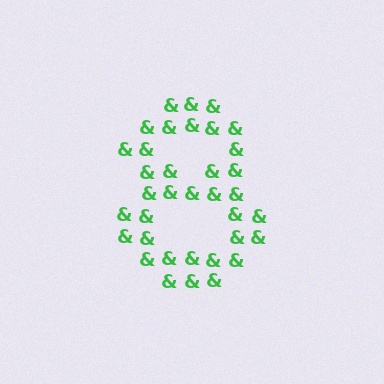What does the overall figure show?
The overall figure shows the digit 8.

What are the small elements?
The small elements are ampersands.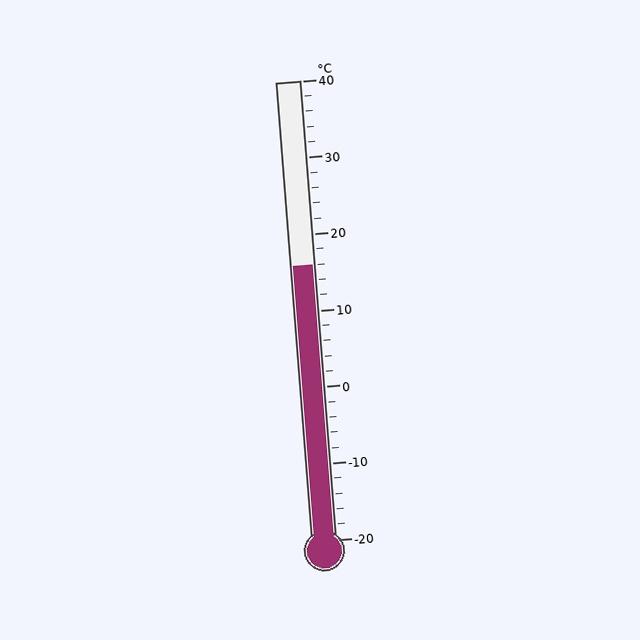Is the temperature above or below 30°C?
The temperature is below 30°C.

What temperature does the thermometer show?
The thermometer shows approximately 16°C.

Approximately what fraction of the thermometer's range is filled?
The thermometer is filled to approximately 60% of its range.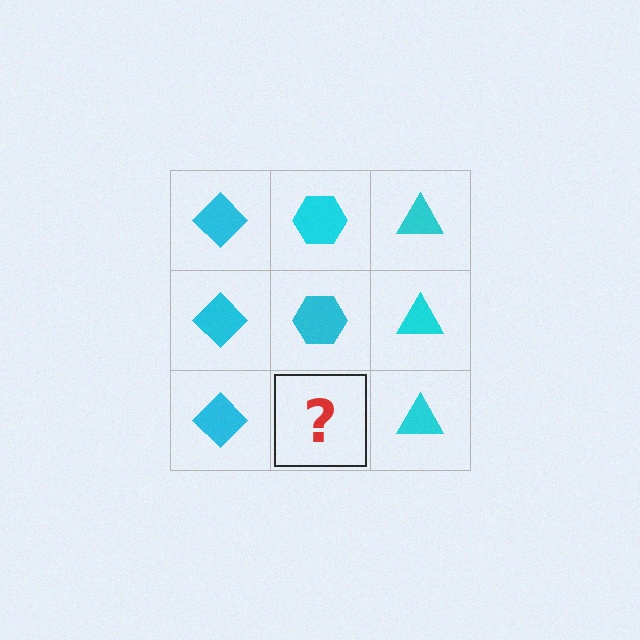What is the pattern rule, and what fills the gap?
The rule is that each column has a consistent shape. The gap should be filled with a cyan hexagon.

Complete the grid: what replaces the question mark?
The question mark should be replaced with a cyan hexagon.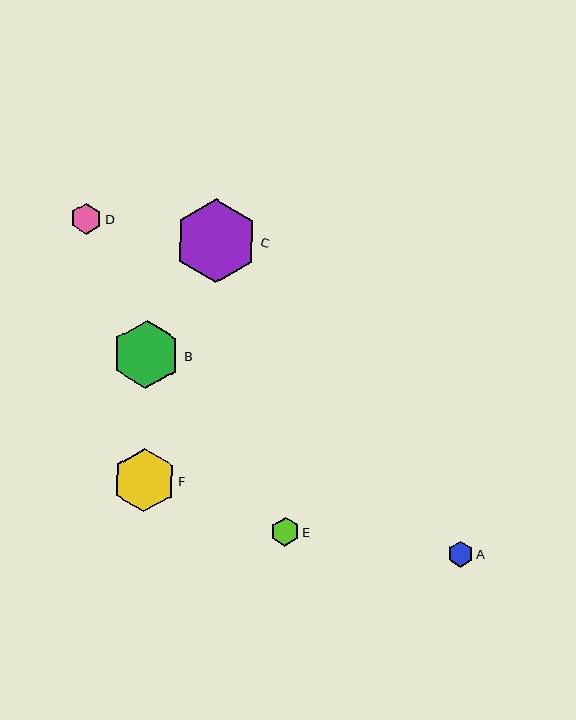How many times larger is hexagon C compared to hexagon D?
Hexagon C is approximately 2.7 times the size of hexagon D.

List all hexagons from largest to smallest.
From largest to smallest: C, B, F, D, E, A.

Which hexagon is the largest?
Hexagon C is the largest with a size of approximately 84 pixels.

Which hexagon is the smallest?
Hexagon A is the smallest with a size of approximately 25 pixels.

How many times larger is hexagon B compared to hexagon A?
Hexagon B is approximately 2.7 times the size of hexagon A.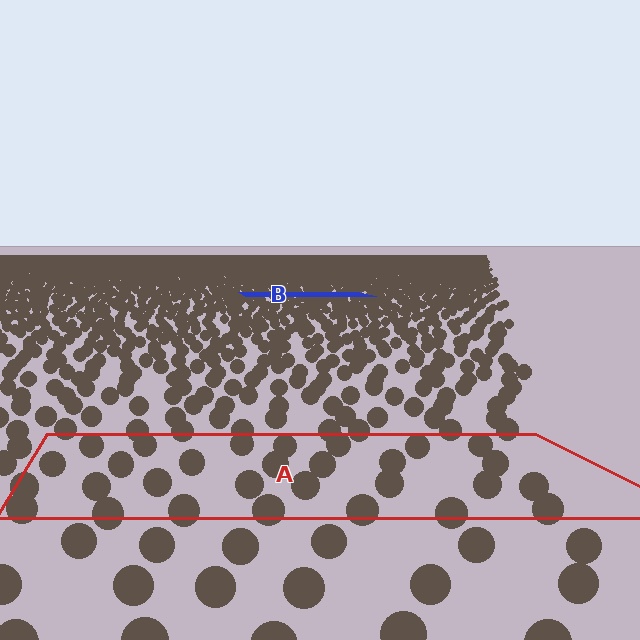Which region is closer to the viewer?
Region A is closer. The texture elements there are larger and more spread out.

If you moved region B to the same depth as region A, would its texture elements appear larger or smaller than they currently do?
They would appear larger. At a closer depth, the same texture elements are projected at a bigger on-screen size.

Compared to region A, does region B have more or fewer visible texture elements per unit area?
Region B has more texture elements per unit area — they are packed more densely because it is farther away.